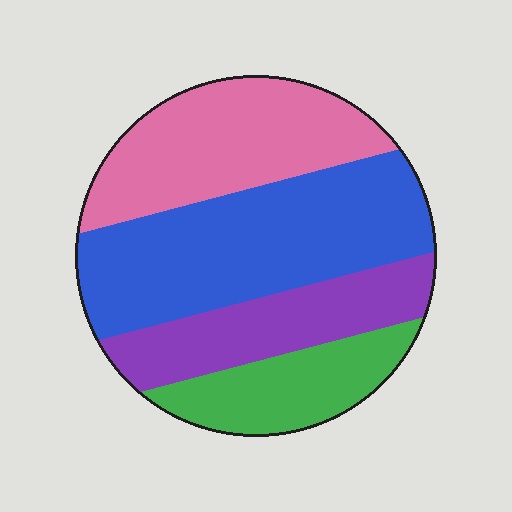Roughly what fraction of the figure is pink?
Pink takes up about one quarter (1/4) of the figure.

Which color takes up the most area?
Blue, at roughly 35%.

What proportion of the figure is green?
Green takes up about one sixth (1/6) of the figure.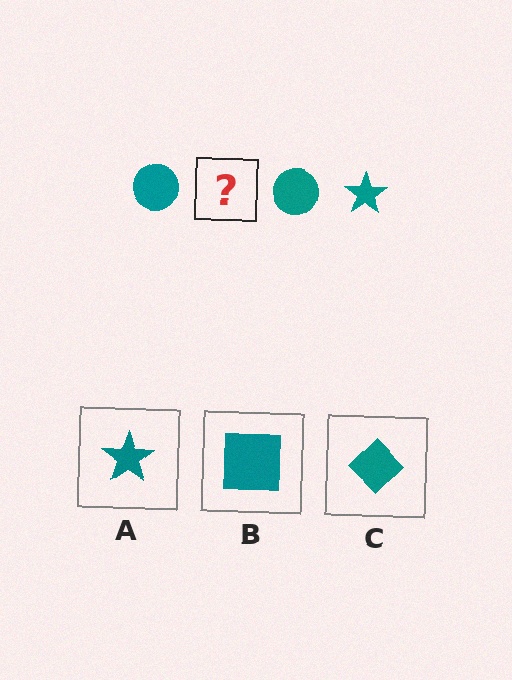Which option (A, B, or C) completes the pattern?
A.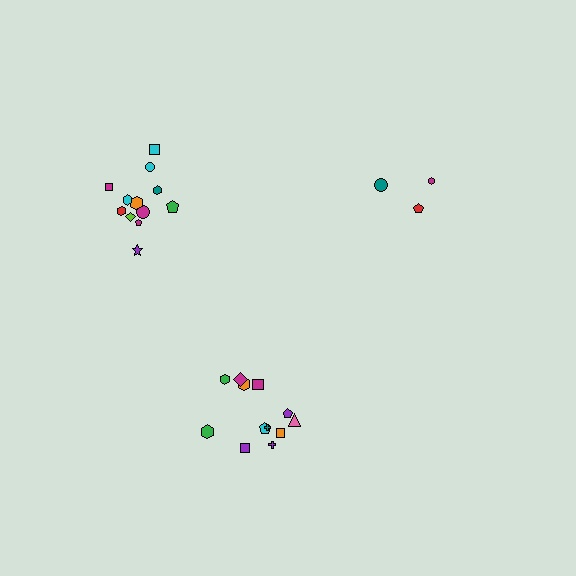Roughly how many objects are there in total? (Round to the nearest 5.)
Roughly 25 objects in total.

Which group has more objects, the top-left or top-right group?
The top-left group.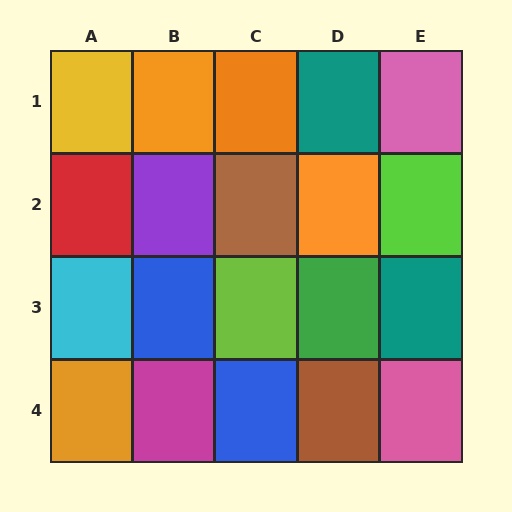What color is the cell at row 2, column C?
Brown.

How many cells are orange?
4 cells are orange.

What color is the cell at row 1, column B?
Orange.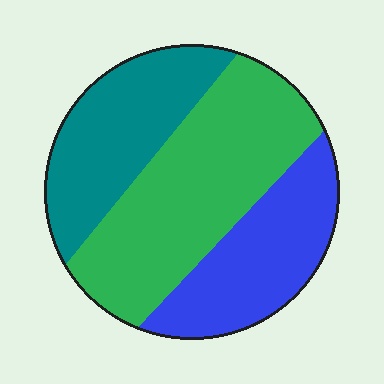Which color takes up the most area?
Green, at roughly 45%.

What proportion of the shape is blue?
Blue covers 27% of the shape.